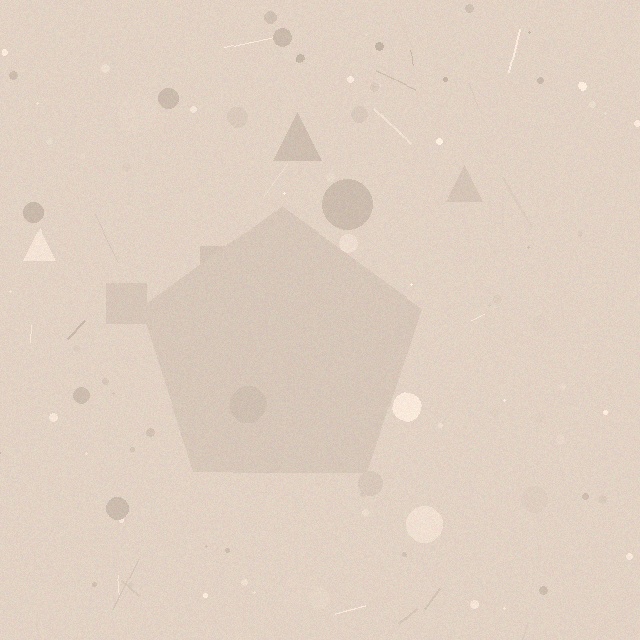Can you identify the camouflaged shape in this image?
The camouflaged shape is a pentagon.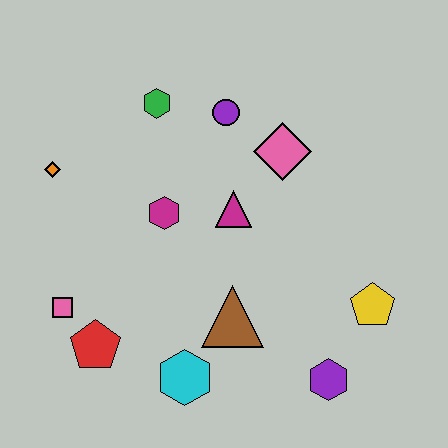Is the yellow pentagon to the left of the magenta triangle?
No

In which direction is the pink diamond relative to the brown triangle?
The pink diamond is above the brown triangle.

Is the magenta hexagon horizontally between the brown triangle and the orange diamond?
Yes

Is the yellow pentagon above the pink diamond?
No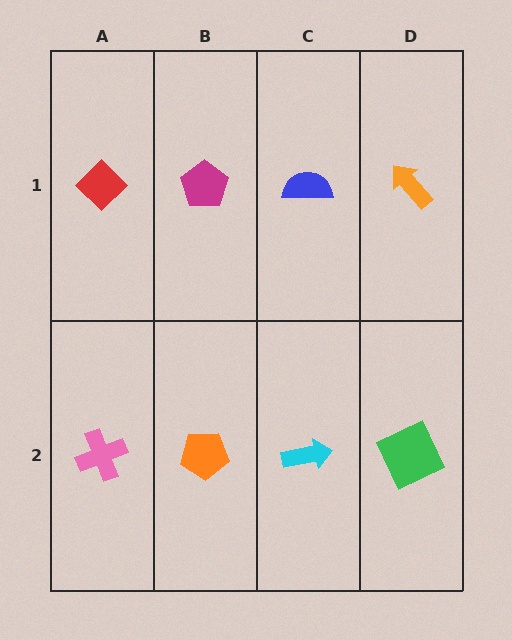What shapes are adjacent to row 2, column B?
A magenta pentagon (row 1, column B), a pink cross (row 2, column A), a cyan arrow (row 2, column C).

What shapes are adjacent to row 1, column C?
A cyan arrow (row 2, column C), a magenta pentagon (row 1, column B), an orange arrow (row 1, column D).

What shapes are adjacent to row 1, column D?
A green square (row 2, column D), a blue semicircle (row 1, column C).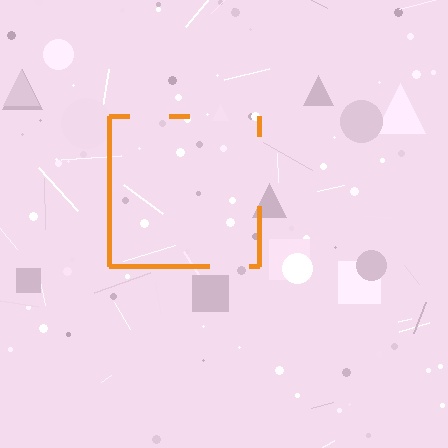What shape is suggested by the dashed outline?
The dashed outline suggests a square.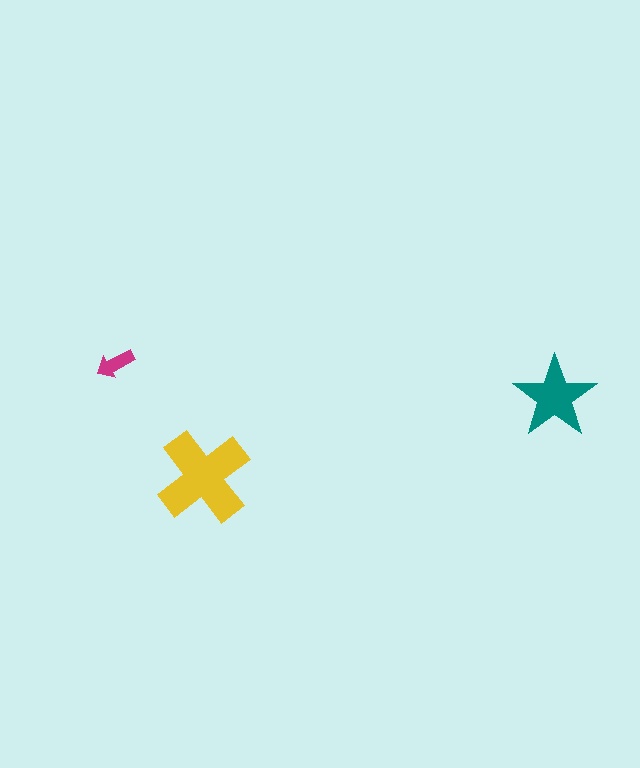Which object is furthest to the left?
The magenta arrow is leftmost.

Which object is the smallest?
The magenta arrow.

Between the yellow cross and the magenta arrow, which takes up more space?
The yellow cross.